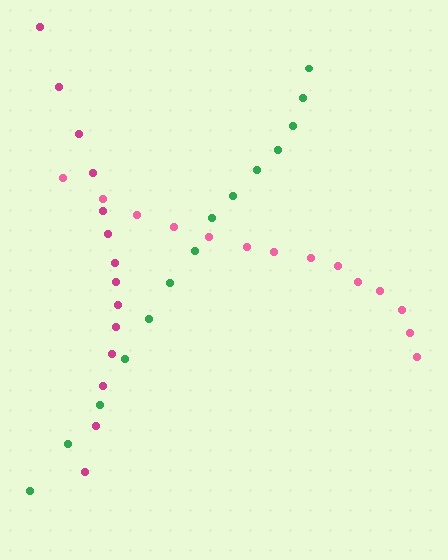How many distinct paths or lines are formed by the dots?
There are 3 distinct paths.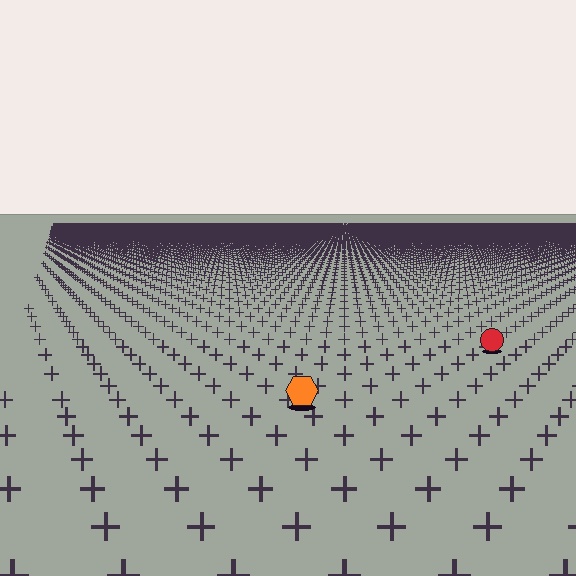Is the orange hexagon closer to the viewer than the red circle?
Yes. The orange hexagon is closer — you can tell from the texture gradient: the ground texture is coarser near it.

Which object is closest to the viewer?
The orange hexagon is closest. The texture marks near it are larger and more spread out.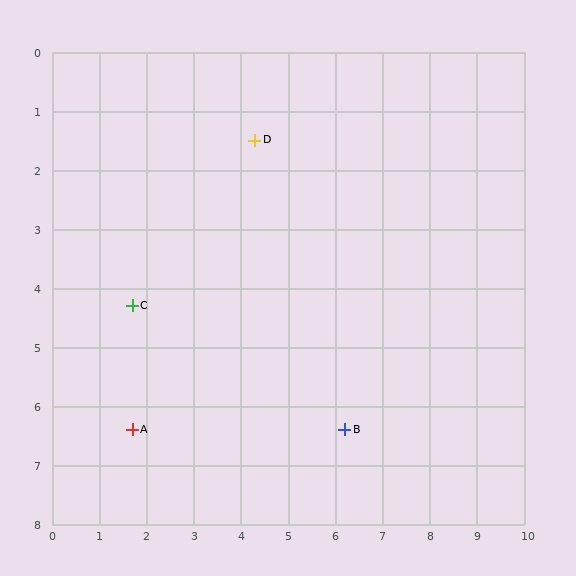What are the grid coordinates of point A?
Point A is at approximately (1.7, 6.4).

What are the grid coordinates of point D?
Point D is at approximately (4.3, 1.5).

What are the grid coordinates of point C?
Point C is at approximately (1.7, 4.3).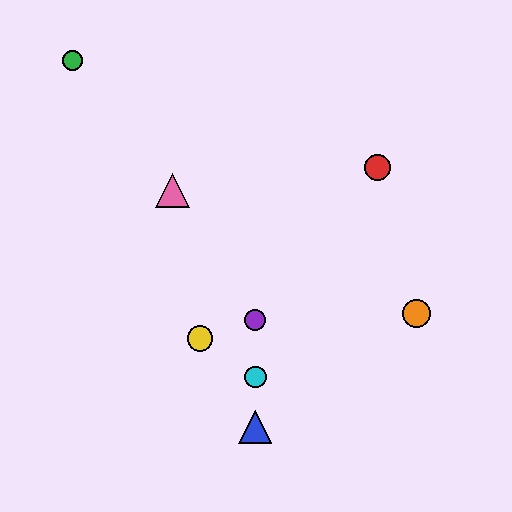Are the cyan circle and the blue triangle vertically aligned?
Yes, both are at x≈255.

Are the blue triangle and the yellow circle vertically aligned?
No, the blue triangle is at x≈255 and the yellow circle is at x≈200.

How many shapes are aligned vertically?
3 shapes (the blue triangle, the purple circle, the cyan circle) are aligned vertically.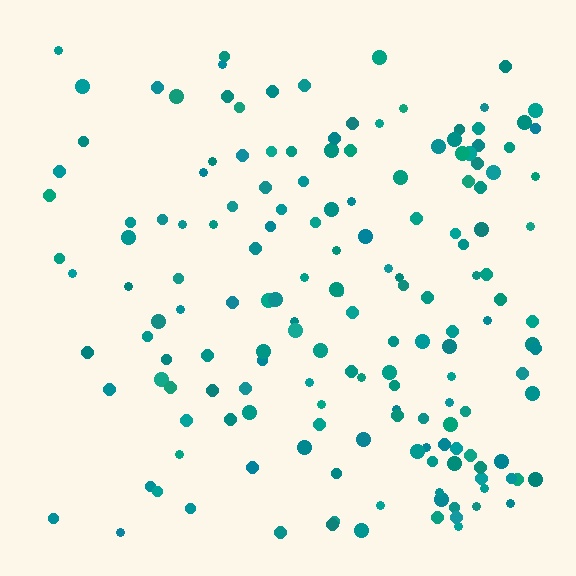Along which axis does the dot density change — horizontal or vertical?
Horizontal.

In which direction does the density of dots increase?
From left to right, with the right side densest.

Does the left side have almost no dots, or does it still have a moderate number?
Still a moderate number, just noticeably fewer than the right.